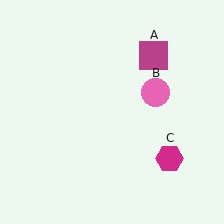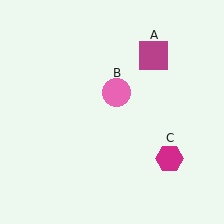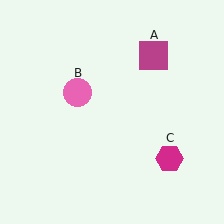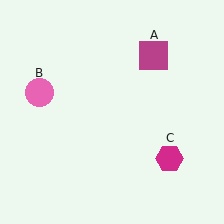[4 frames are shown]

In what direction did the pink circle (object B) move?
The pink circle (object B) moved left.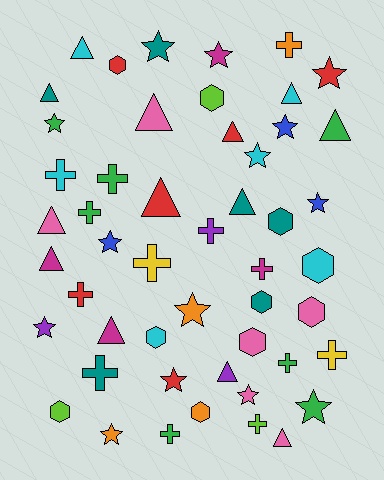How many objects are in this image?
There are 50 objects.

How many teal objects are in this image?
There are 6 teal objects.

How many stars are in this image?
There are 14 stars.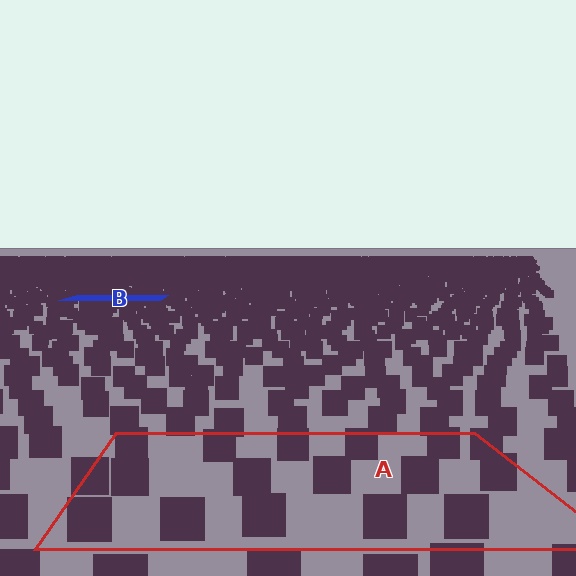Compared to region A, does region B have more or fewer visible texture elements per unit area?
Region B has more texture elements per unit area — they are packed more densely because it is farther away.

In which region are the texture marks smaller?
The texture marks are smaller in region B, because it is farther away.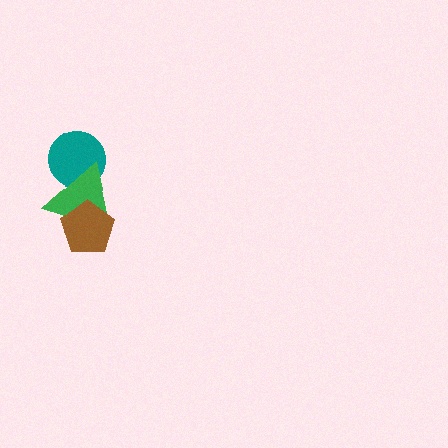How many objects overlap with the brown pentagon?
1 object overlaps with the brown pentagon.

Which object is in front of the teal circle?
The green triangle is in front of the teal circle.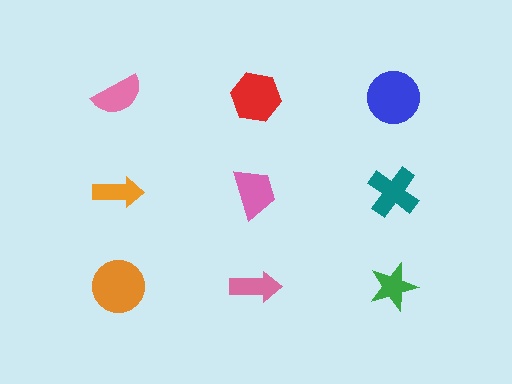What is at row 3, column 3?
A green star.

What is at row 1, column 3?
A blue circle.